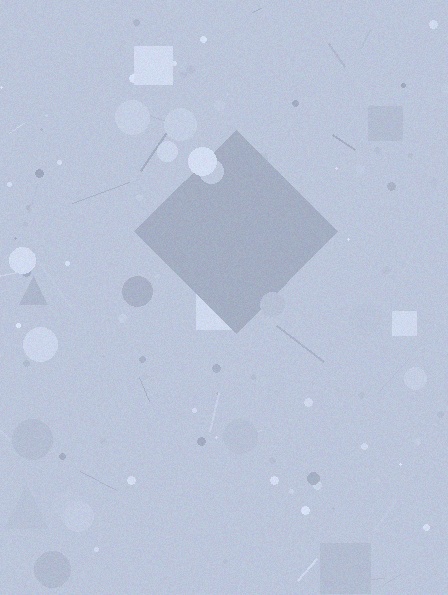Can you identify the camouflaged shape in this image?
The camouflaged shape is a diamond.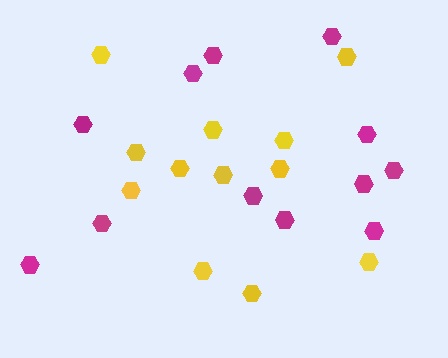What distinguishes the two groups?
There are 2 groups: one group of magenta hexagons (12) and one group of yellow hexagons (12).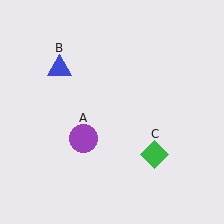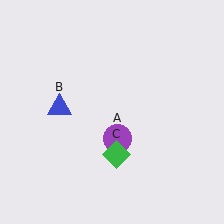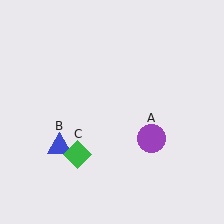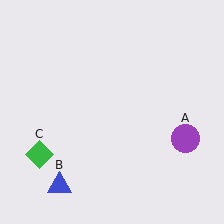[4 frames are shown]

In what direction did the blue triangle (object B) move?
The blue triangle (object B) moved down.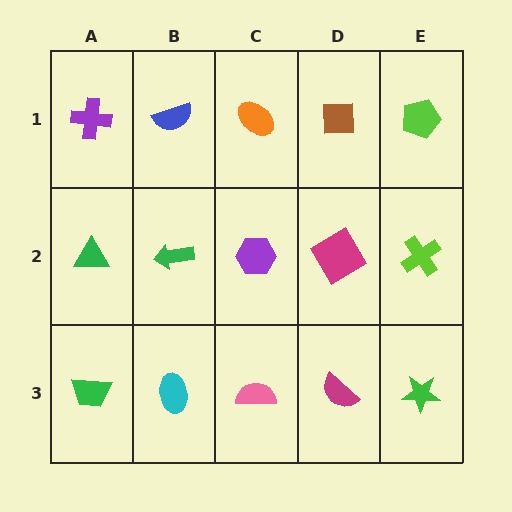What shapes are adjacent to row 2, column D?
A brown square (row 1, column D), a magenta semicircle (row 3, column D), a purple hexagon (row 2, column C), a lime cross (row 2, column E).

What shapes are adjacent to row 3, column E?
A lime cross (row 2, column E), a magenta semicircle (row 3, column D).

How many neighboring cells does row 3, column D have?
3.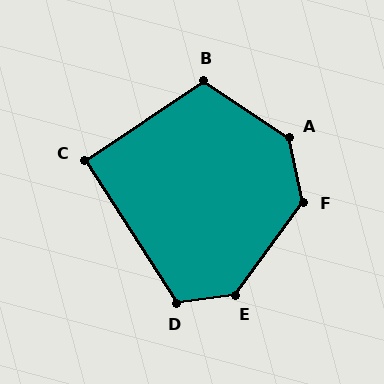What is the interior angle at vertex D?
Approximately 115 degrees (obtuse).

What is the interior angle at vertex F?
Approximately 132 degrees (obtuse).